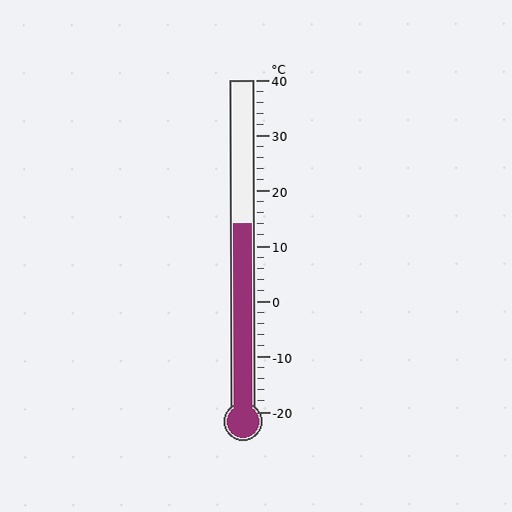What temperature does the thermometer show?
The thermometer shows approximately 14°C.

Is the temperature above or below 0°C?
The temperature is above 0°C.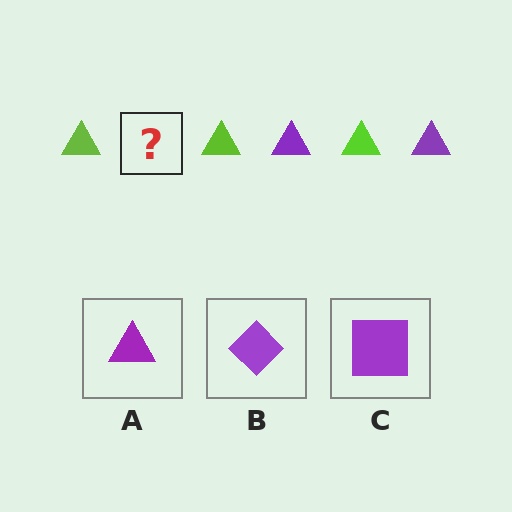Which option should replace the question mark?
Option A.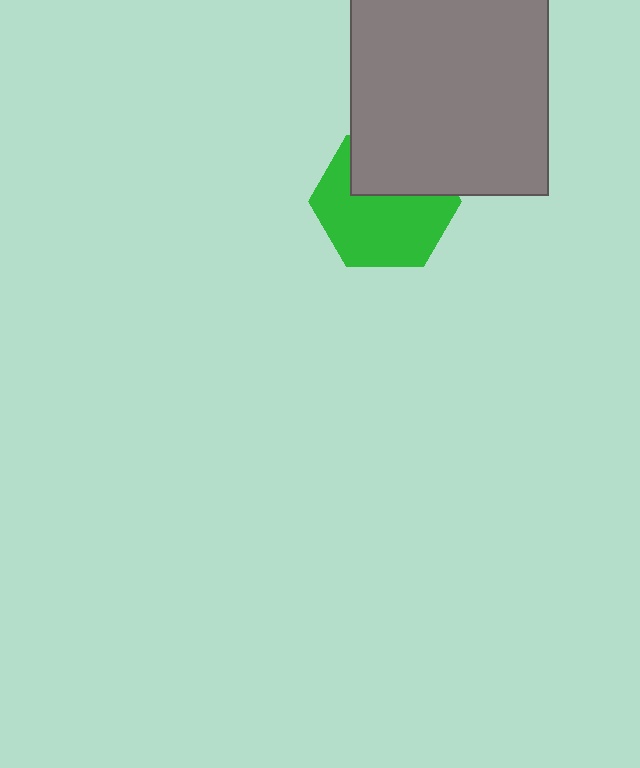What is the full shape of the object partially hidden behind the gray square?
The partially hidden object is a green hexagon.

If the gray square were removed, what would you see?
You would see the complete green hexagon.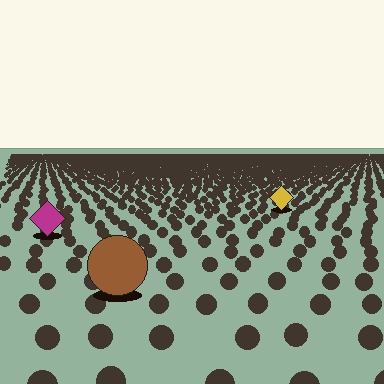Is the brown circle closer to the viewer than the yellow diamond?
Yes. The brown circle is closer — you can tell from the texture gradient: the ground texture is coarser near it.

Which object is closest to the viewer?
The brown circle is closest. The texture marks near it are larger and more spread out.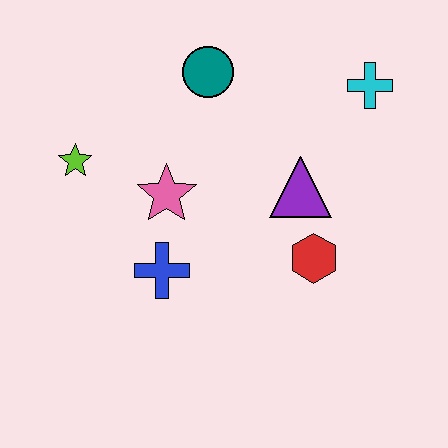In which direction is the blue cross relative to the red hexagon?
The blue cross is to the left of the red hexagon.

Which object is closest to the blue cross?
The pink star is closest to the blue cross.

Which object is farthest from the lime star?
The cyan cross is farthest from the lime star.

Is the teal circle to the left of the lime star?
No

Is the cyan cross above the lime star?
Yes